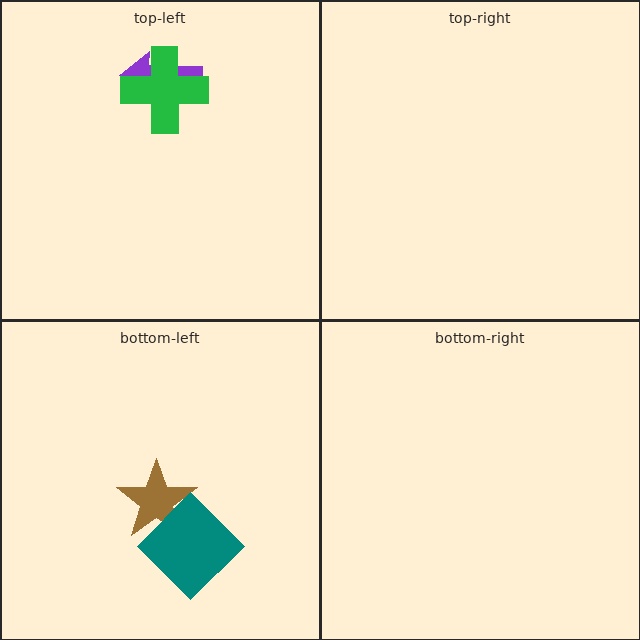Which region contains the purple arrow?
The top-left region.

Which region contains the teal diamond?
The bottom-left region.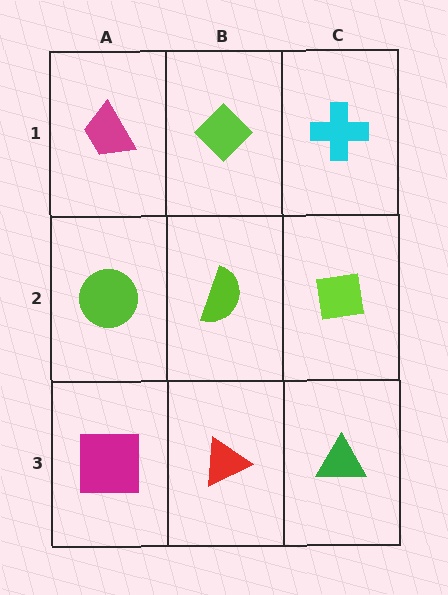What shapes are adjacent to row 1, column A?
A lime circle (row 2, column A), a lime diamond (row 1, column B).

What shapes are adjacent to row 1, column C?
A lime square (row 2, column C), a lime diamond (row 1, column B).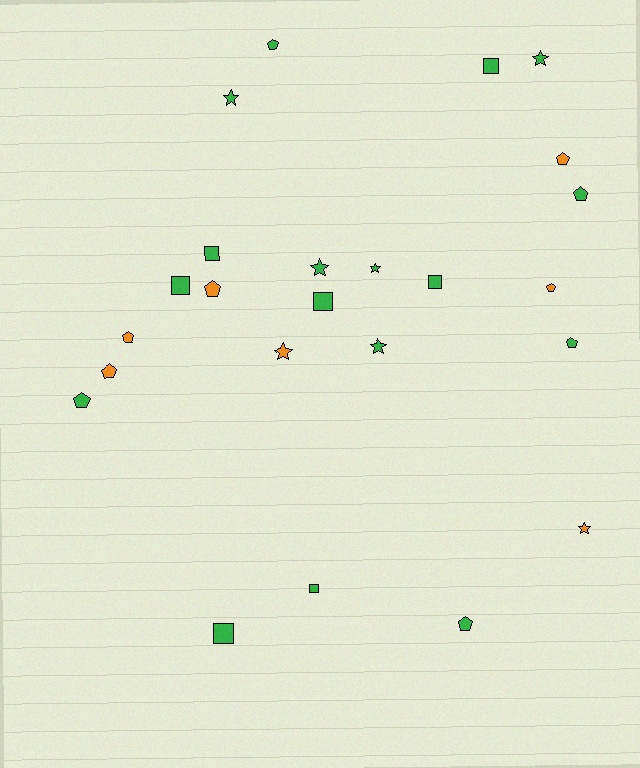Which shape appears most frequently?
Pentagon, with 10 objects.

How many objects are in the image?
There are 24 objects.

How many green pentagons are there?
There are 5 green pentagons.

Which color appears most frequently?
Green, with 17 objects.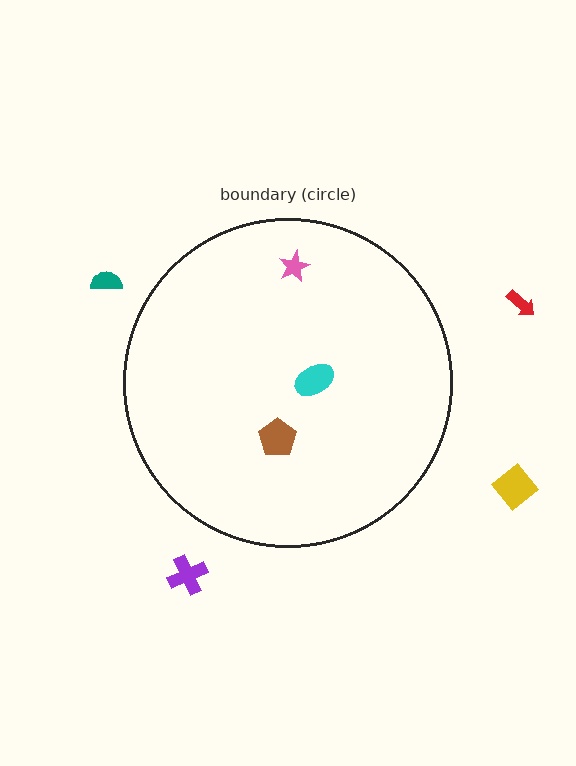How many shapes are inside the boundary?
3 inside, 4 outside.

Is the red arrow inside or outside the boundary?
Outside.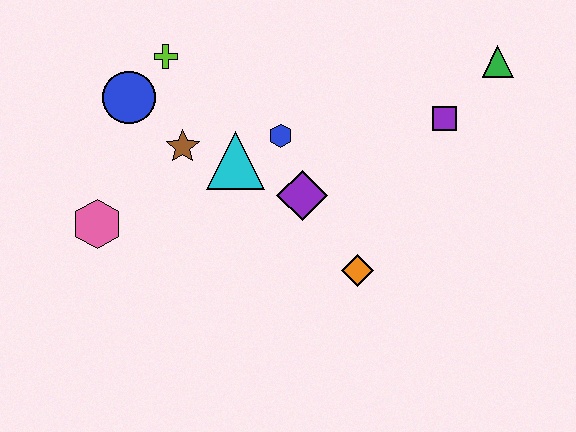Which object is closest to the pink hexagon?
The brown star is closest to the pink hexagon.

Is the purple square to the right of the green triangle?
No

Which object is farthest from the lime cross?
The green triangle is farthest from the lime cross.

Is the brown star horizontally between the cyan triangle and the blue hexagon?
No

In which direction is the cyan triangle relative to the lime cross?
The cyan triangle is below the lime cross.